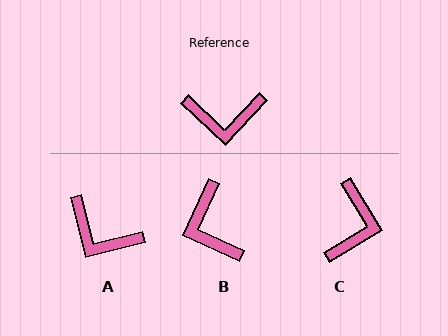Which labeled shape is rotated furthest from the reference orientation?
C, about 74 degrees away.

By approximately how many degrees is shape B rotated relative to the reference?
Approximately 71 degrees clockwise.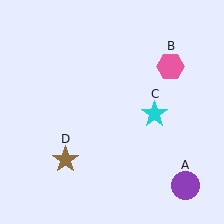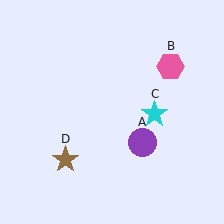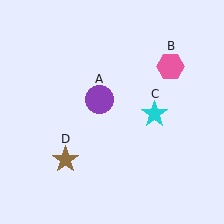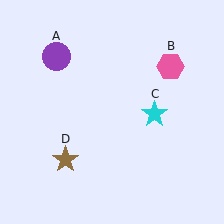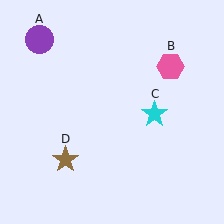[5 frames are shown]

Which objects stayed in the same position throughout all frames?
Pink hexagon (object B) and cyan star (object C) and brown star (object D) remained stationary.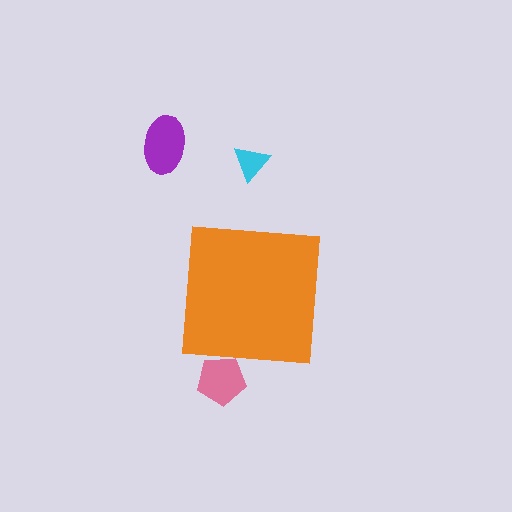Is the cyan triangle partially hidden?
No, the cyan triangle is fully visible.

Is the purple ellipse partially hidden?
No, the purple ellipse is fully visible.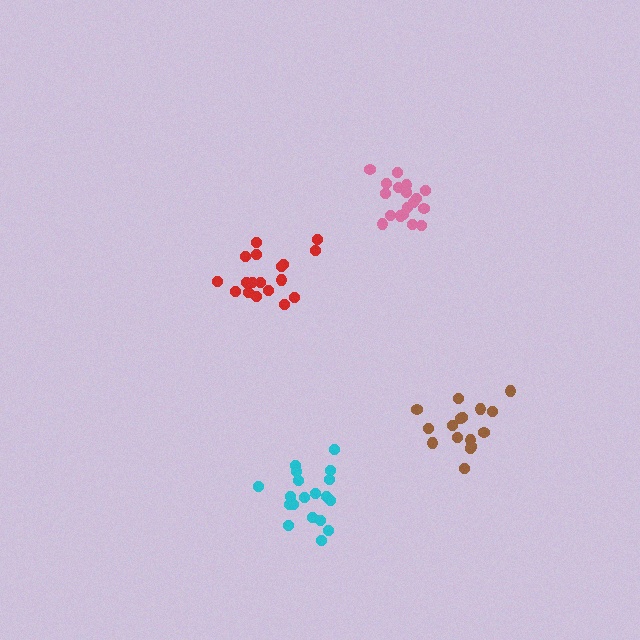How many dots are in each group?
Group 1: 18 dots, Group 2: 18 dots, Group 3: 16 dots, Group 4: 19 dots (71 total).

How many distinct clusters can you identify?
There are 4 distinct clusters.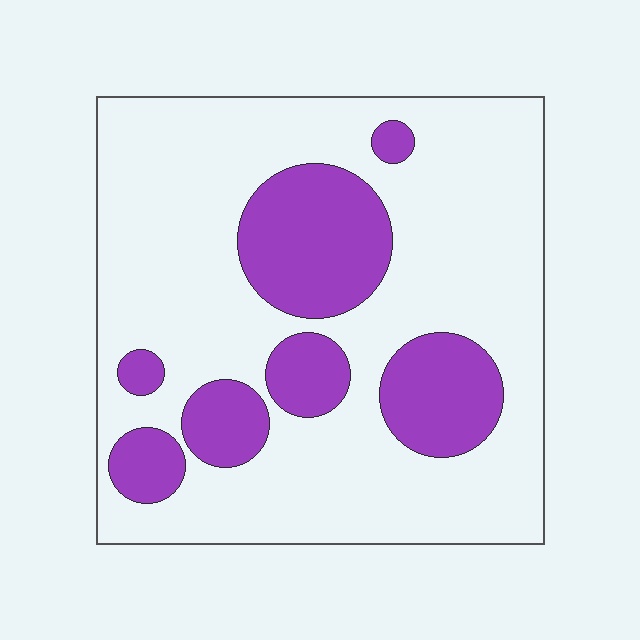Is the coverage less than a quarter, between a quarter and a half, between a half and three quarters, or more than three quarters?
Between a quarter and a half.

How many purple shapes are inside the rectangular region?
7.